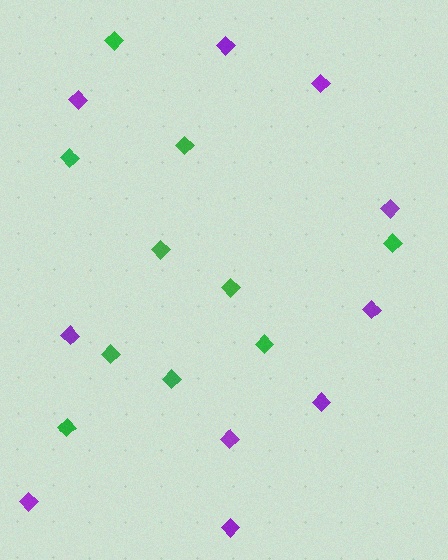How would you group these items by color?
There are 2 groups: one group of purple diamonds (10) and one group of green diamonds (10).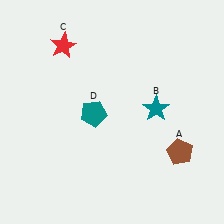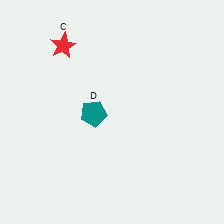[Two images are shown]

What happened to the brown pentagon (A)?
The brown pentagon (A) was removed in Image 2. It was in the bottom-right area of Image 1.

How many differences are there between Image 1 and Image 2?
There are 2 differences between the two images.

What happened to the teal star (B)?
The teal star (B) was removed in Image 2. It was in the top-right area of Image 1.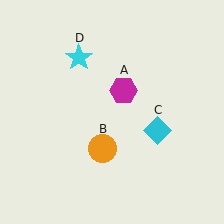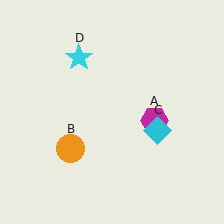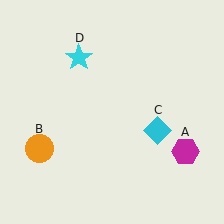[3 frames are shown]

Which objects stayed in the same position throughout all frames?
Cyan diamond (object C) and cyan star (object D) remained stationary.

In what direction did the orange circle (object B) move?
The orange circle (object B) moved left.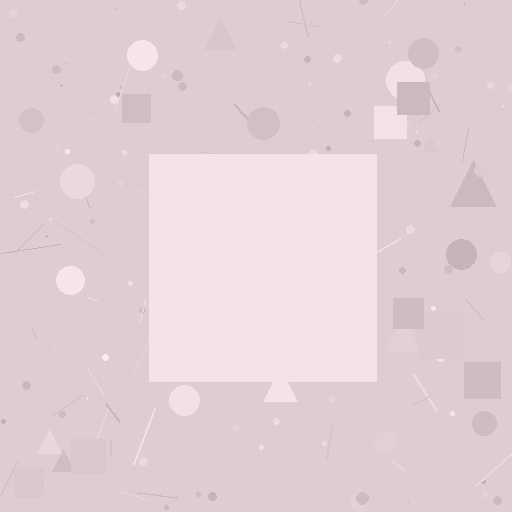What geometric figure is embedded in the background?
A square is embedded in the background.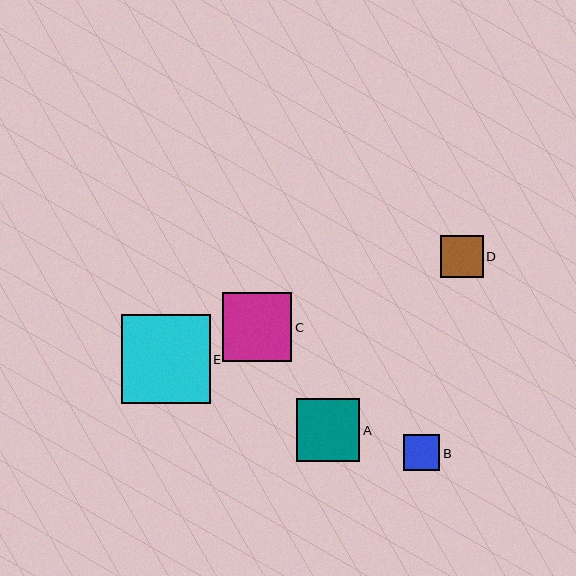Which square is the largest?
Square E is the largest with a size of approximately 89 pixels.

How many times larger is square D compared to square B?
Square D is approximately 1.2 times the size of square B.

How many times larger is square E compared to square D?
Square E is approximately 2.1 times the size of square D.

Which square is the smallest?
Square B is the smallest with a size of approximately 36 pixels.